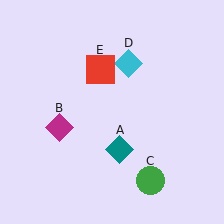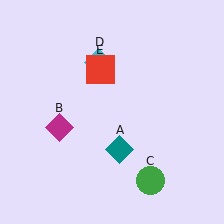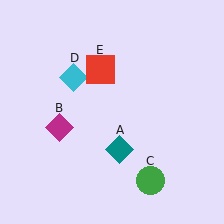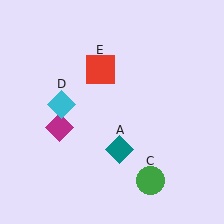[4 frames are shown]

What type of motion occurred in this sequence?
The cyan diamond (object D) rotated counterclockwise around the center of the scene.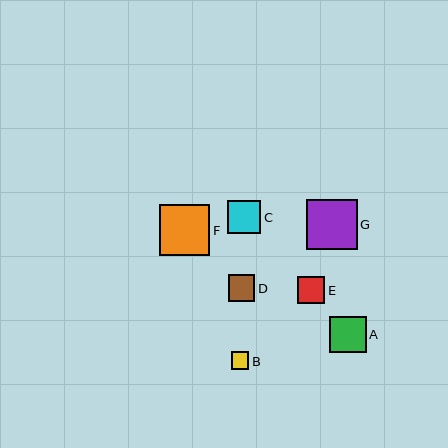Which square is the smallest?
Square B is the smallest with a size of approximately 18 pixels.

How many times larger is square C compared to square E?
Square C is approximately 1.3 times the size of square E.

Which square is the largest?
Square F is the largest with a size of approximately 50 pixels.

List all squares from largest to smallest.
From largest to smallest: F, G, A, C, E, D, B.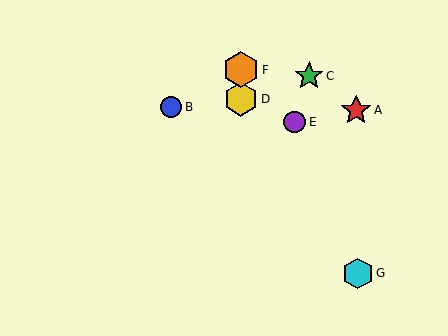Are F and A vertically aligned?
No, F is at x≈241 and A is at x≈356.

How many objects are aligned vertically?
2 objects (D, F) are aligned vertically.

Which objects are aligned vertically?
Objects D, F are aligned vertically.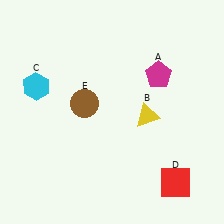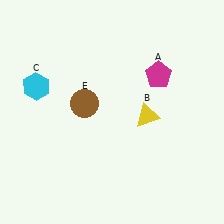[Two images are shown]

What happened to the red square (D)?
The red square (D) was removed in Image 2. It was in the bottom-right area of Image 1.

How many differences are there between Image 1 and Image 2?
There is 1 difference between the two images.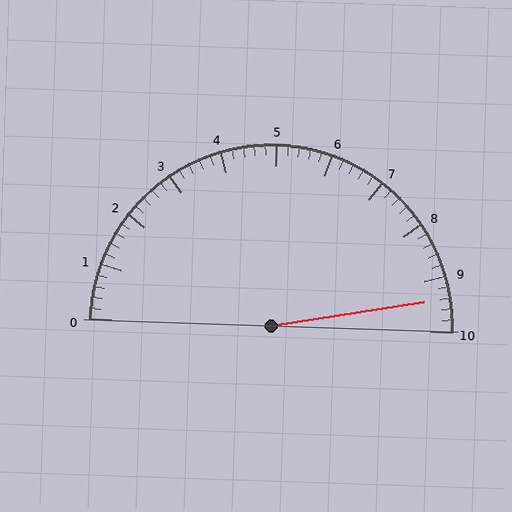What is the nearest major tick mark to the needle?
The nearest major tick mark is 9.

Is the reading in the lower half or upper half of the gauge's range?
The reading is in the upper half of the range (0 to 10).